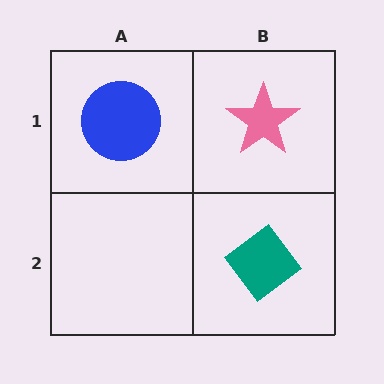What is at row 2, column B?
A teal diamond.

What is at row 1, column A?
A blue circle.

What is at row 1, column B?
A pink star.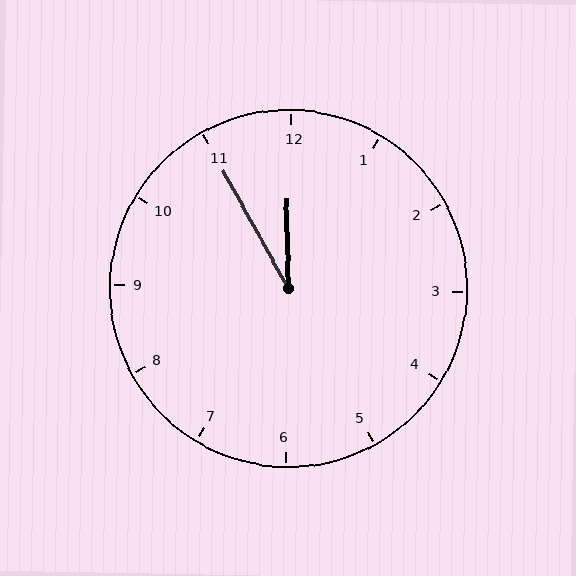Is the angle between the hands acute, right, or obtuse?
It is acute.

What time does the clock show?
11:55.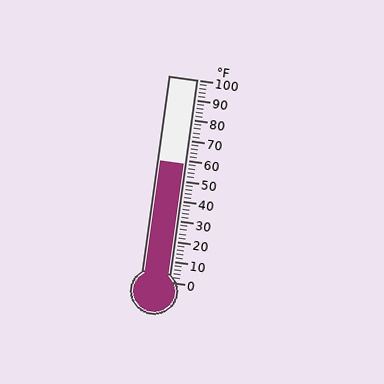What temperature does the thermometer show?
The thermometer shows approximately 58°F.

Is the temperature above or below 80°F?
The temperature is below 80°F.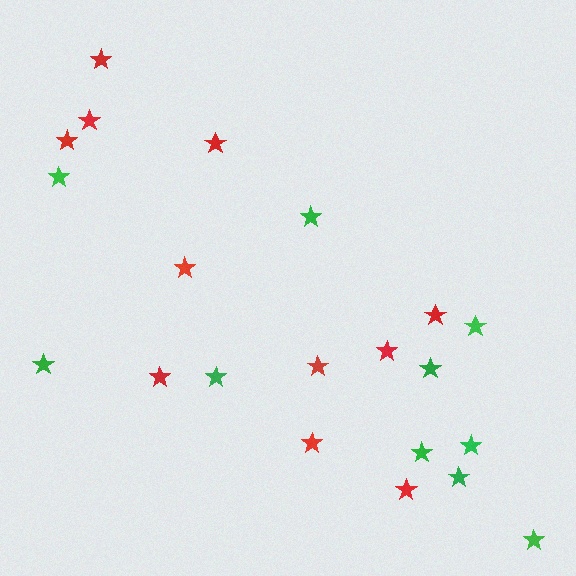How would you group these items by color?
There are 2 groups: one group of green stars (10) and one group of red stars (11).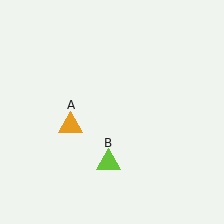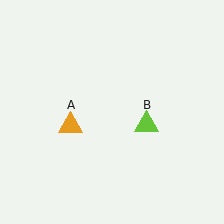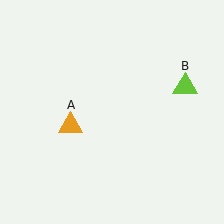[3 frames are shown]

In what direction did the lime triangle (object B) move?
The lime triangle (object B) moved up and to the right.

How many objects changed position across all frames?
1 object changed position: lime triangle (object B).